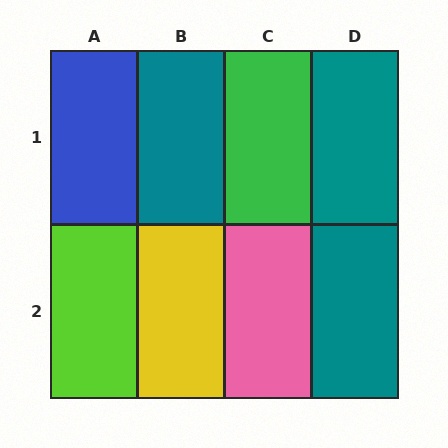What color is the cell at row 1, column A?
Blue.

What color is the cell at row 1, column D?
Teal.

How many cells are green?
1 cell is green.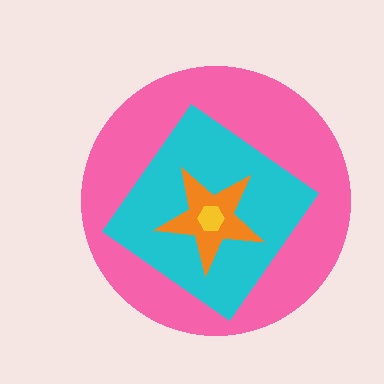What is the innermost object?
The yellow hexagon.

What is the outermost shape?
The pink circle.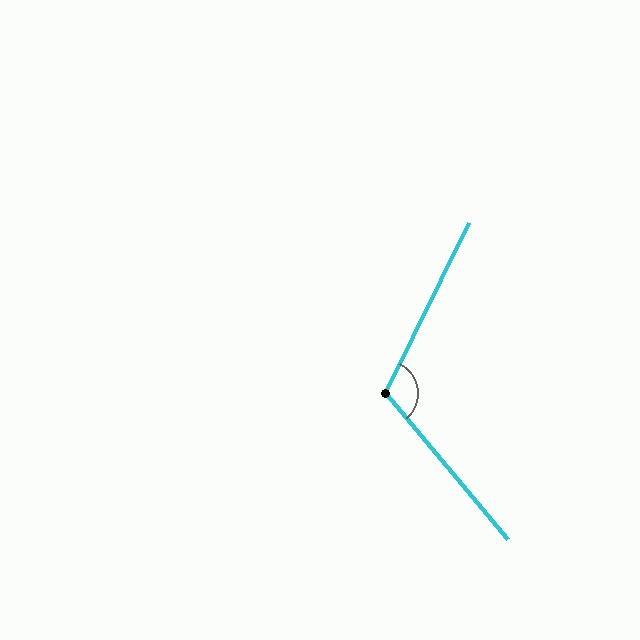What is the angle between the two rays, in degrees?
Approximately 114 degrees.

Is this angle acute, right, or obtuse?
It is obtuse.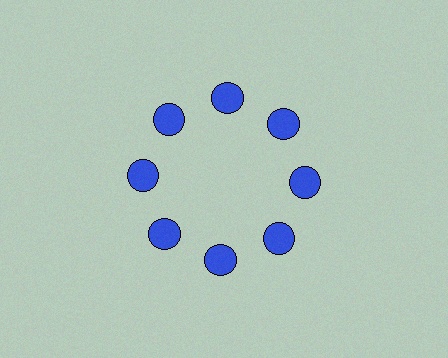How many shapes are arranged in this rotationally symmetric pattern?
There are 8 shapes, arranged in 8 groups of 1.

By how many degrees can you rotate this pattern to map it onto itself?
The pattern maps onto itself every 45 degrees of rotation.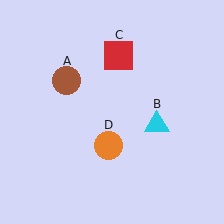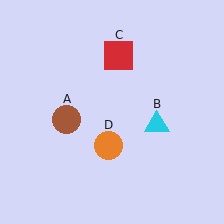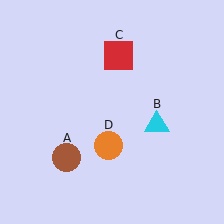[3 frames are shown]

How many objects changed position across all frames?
1 object changed position: brown circle (object A).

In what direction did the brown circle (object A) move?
The brown circle (object A) moved down.